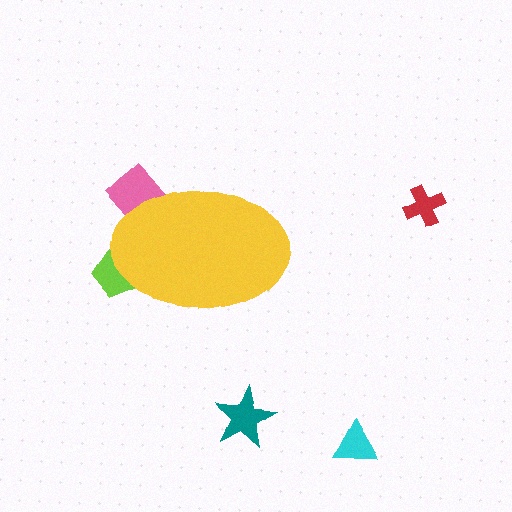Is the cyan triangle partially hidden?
No, the cyan triangle is fully visible.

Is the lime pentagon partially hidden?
Yes, the lime pentagon is partially hidden behind the yellow ellipse.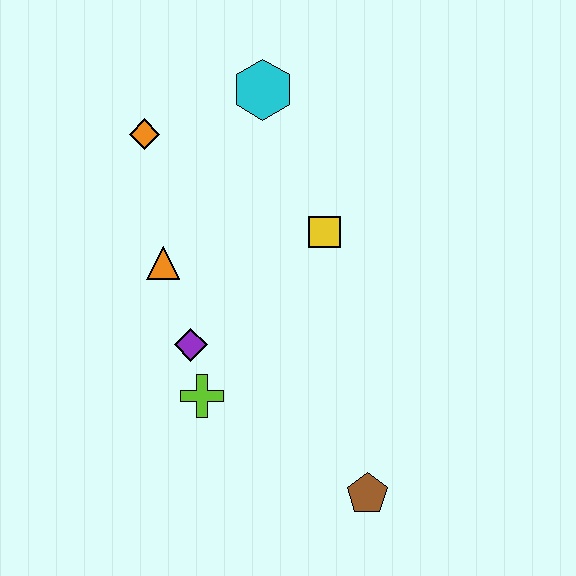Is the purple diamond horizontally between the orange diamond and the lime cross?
Yes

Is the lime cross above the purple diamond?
No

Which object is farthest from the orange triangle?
The brown pentagon is farthest from the orange triangle.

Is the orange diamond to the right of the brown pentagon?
No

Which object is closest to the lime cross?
The purple diamond is closest to the lime cross.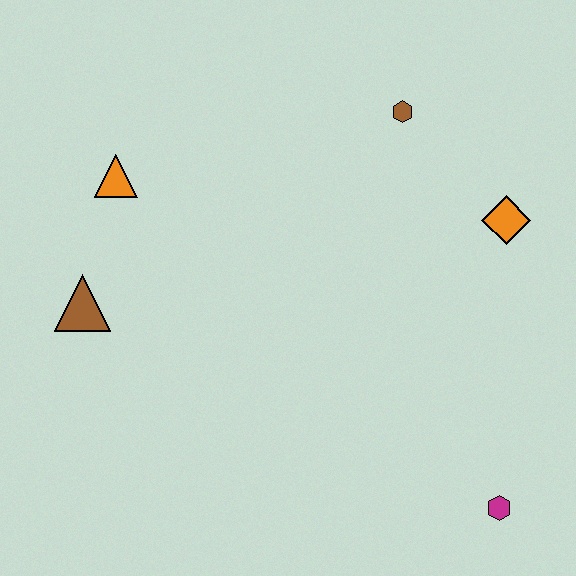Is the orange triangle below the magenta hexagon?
No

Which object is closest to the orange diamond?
The brown hexagon is closest to the orange diamond.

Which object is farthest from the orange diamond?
The brown triangle is farthest from the orange diamond.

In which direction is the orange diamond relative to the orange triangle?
The orange diamond is to the right of the orange triangle.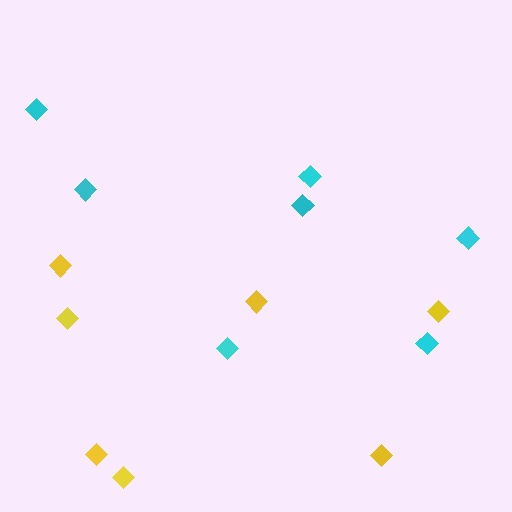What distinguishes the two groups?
There are 2 groups: one group of yellow diamonds (7) and one group of cyan diamonds (7).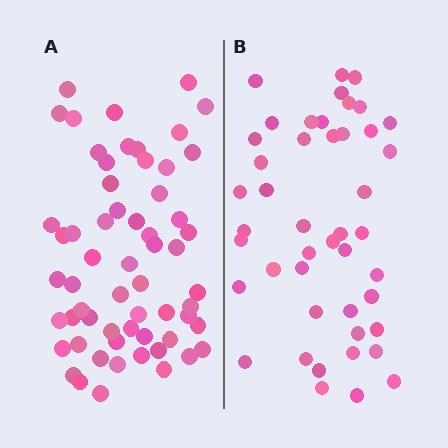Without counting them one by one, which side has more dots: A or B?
Region A (the left region) has more dots.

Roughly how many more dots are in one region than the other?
Region A has approximately 15 more dots than region B.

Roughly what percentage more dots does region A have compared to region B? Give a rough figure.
About 35% more.